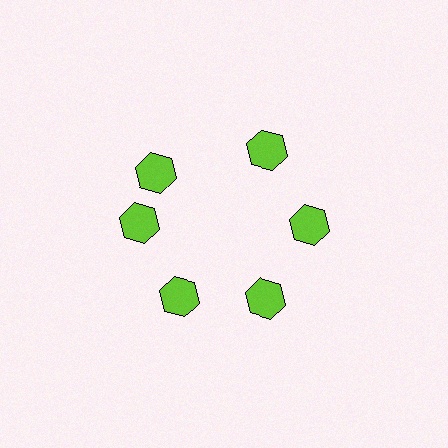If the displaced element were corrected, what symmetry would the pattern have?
It would have 6-fold rotational symmetry — the pattern would map onto itself every 60 degrees.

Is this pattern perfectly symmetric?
No. The 6 lime hexagons are arranged in a ring, but one element near the 11 o'clock position is rotated out of alignment along the ring, breaking the 6-fold rotational symmetry.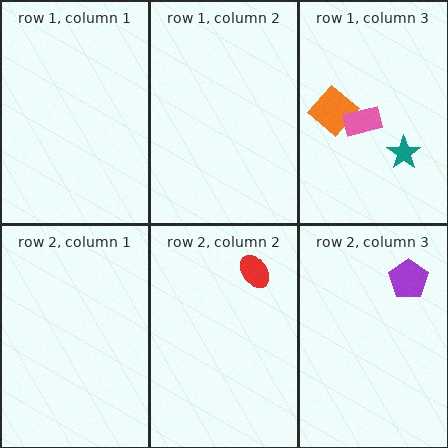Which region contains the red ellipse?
The row 2, column 2 region.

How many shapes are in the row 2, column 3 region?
1.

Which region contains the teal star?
The row 1, column 3 region.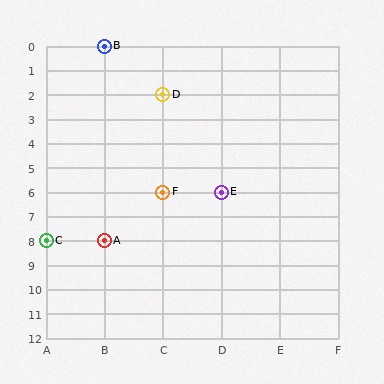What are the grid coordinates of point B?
Point B is at grid coordinates (B, 0).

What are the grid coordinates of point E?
Point E is at grid coordinates (D, 6).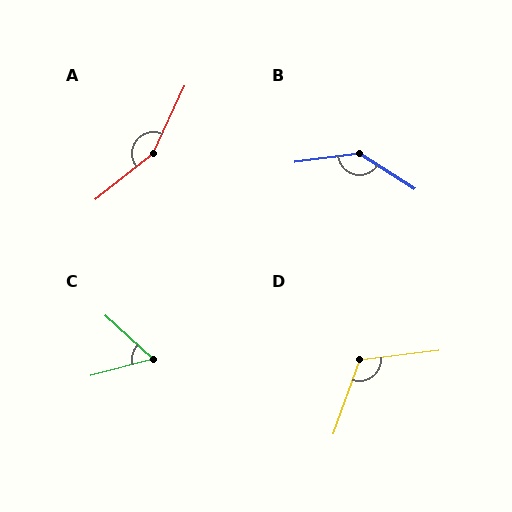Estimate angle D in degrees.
Approximately 116 degrees.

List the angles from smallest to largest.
C (58°), D (116°), B (140°), A (153°).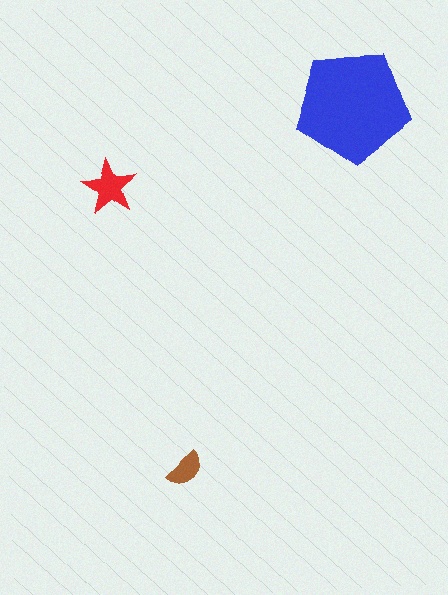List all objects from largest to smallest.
The blue pentagon, the red star, the brown semicircle.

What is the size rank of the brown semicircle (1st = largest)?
3rd.